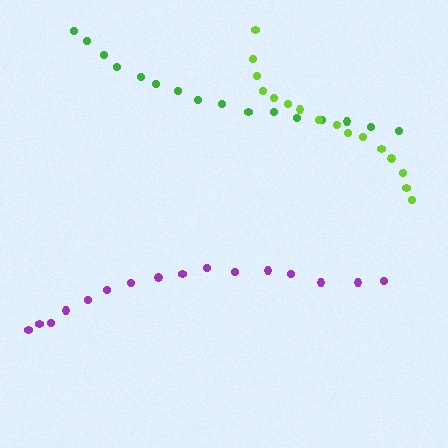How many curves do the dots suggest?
There are 3 distinct paths.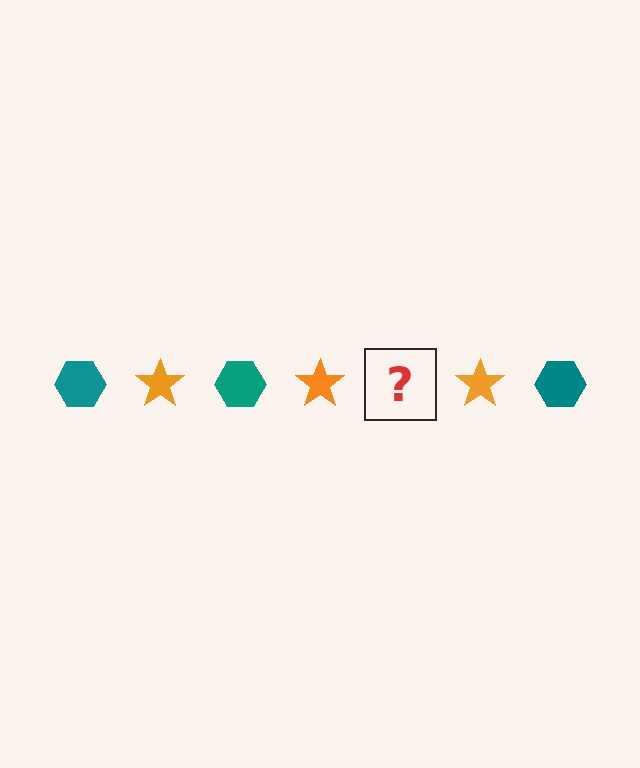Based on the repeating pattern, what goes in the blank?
The blank should be a teal hexagon.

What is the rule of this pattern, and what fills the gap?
The rule is that the pattern alternates between teal hexagon and orange star. The gap should be filled with a teal hexagon.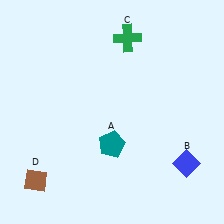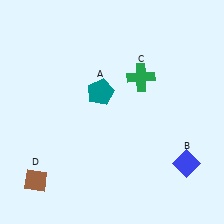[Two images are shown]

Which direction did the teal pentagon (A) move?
The teal pentagon (A) moved up.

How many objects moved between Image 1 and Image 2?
2 objects moved between the two images.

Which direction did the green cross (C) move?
The green cross (C) moved down.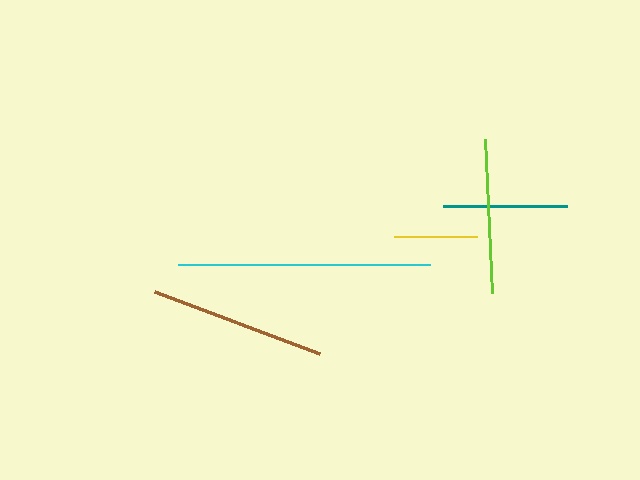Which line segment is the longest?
The cyan line is the longest at approximately 252 pixels.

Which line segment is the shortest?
The yellow line is the shortest at approximately 83 pixels.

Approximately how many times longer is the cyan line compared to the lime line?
The cyan line is approximately 1.6 times the length of the lime line.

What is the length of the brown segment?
The brown segment is approximately 176 pixels long.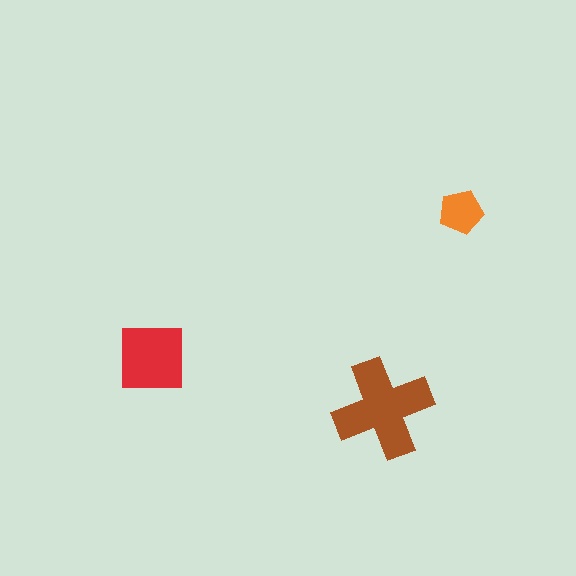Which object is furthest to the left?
The red square is leftmost.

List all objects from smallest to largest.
The orange pentagon, the red square, the brown cross.